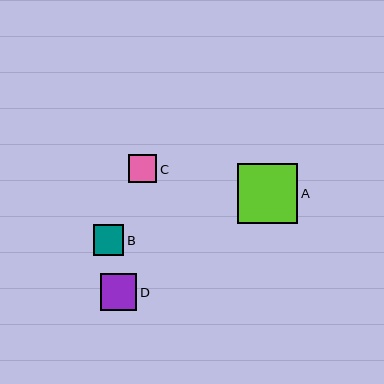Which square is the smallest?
Square C is the smallest with a size of approximately 28 pixels.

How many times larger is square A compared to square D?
Square A is approximately 1.7 times the size of square D.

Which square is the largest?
Square A is the largest with a size of approximately 60 pixels.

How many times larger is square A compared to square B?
Square A is approximately 2.0 times the size of square B.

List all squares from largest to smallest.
From largest to smallest: A, D, B, C.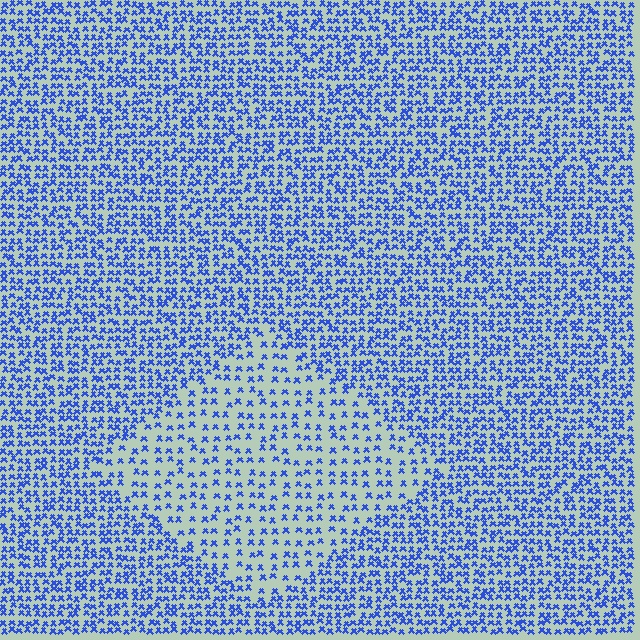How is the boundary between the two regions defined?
The boundary is defined by a change in element density (approximately 2.1x ratio). All elements are the same color, size, and shape.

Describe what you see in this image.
The image contains small blue elements arranged at two different densities. A diamond-shaped region is visible where the elements are less densely packed than the surrounding area.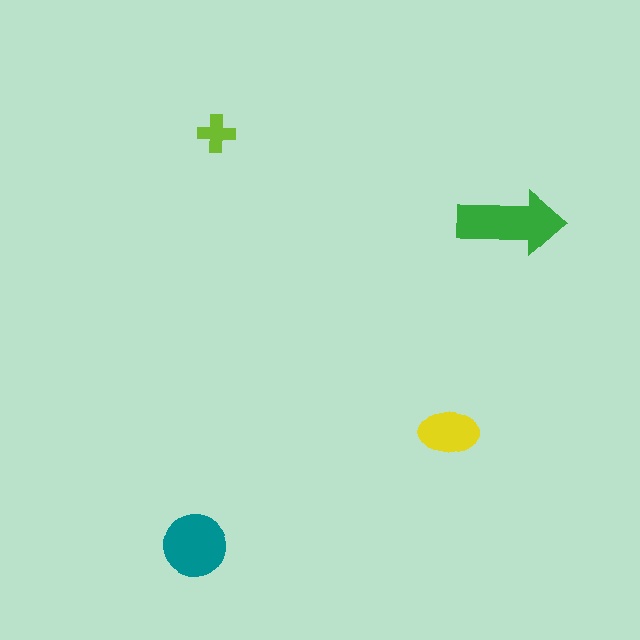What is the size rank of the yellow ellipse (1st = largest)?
3rd.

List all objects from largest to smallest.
The green arrow, the teal circle, the yellow ellipse, the lime cross.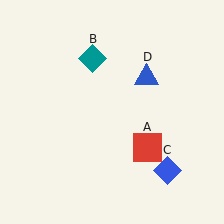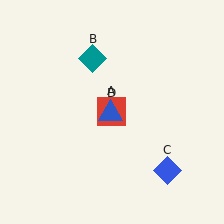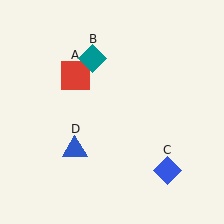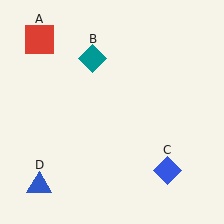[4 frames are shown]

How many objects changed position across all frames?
2 objects changed position: red square (object A), blue triangle (object D).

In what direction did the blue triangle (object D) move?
The blue triangle (object D) moved down and to the left.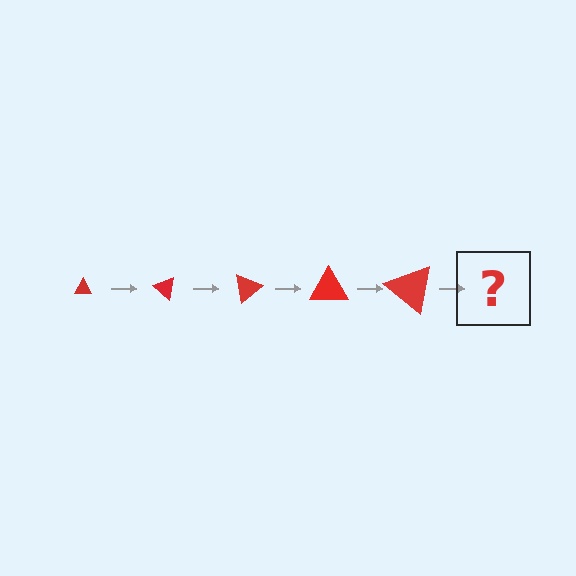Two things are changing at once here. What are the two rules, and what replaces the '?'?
The two rules are that the triangle grows larger each step and it rotates 40 degrees each step. The '?' should be a triangle, larger than the previous one and rotated 200 degrees from the start.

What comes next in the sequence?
The next element should be a triangle, larger than the previous one and rotated 200 degrees from the start.